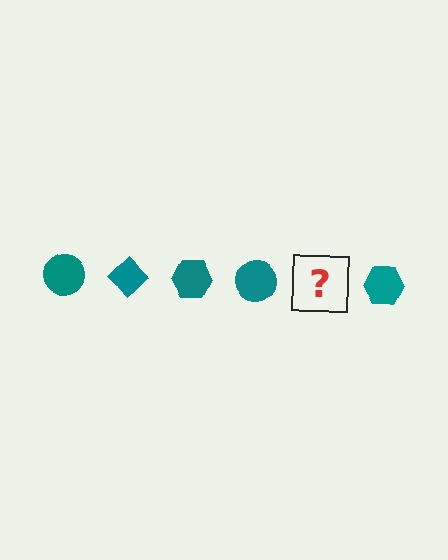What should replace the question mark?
The question mark should be replaced with a teal diamond.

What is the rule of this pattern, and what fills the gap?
The rule is that the pattern cycles through circle, diamond, hexagon shapes in teal. The gap should be filled with a teal diamond.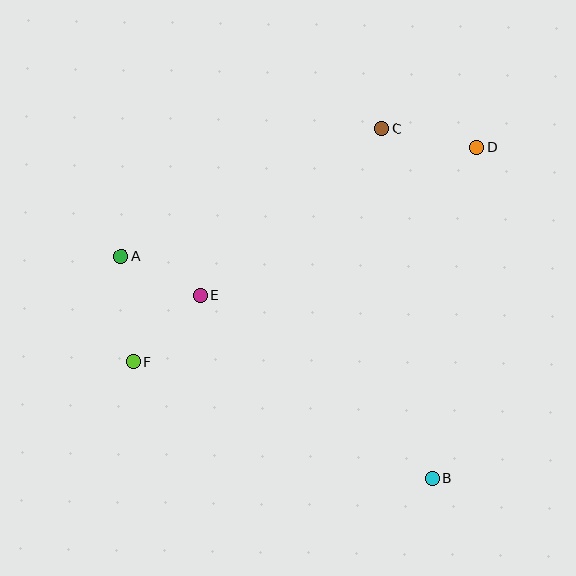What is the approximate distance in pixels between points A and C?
The distance between A and C is approximately 290 pixels.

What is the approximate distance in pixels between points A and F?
The distance between A and F is approximately 107 pixels.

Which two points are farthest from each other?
Points D and F are farthest from each other.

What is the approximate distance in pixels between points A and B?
The distance between A and B is approximately 382 pixels.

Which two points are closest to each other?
Points A and E are closest to each other.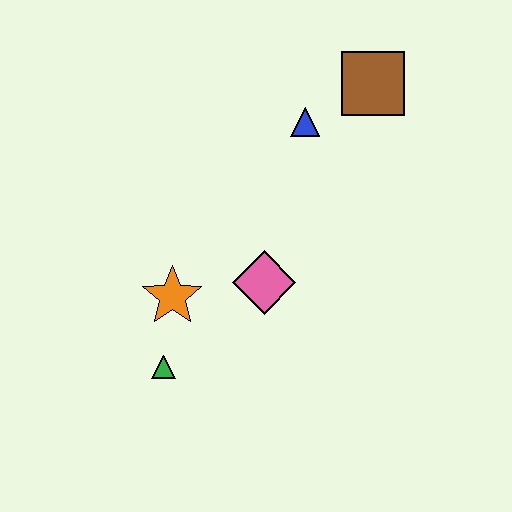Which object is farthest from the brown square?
The green triangle is farthest from the brown square.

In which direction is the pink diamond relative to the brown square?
The pink diamond is below the brown square.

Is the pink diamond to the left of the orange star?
No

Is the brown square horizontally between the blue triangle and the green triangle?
No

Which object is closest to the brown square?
The blue triangle is closest to the brown square.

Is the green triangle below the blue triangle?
Yes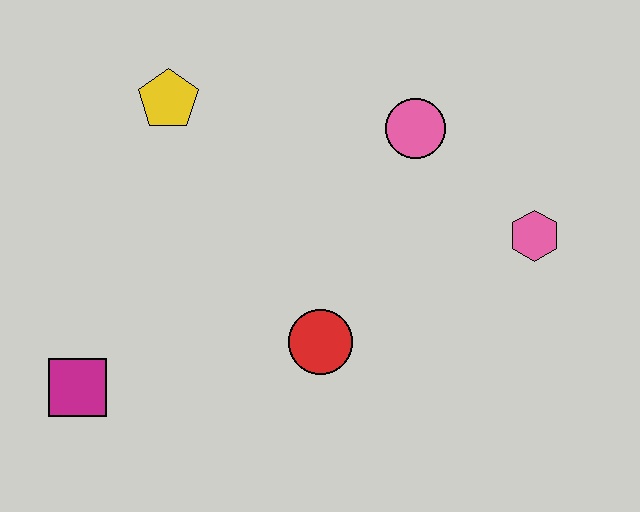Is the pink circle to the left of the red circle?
No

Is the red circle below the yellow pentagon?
Yes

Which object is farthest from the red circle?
The yellow pentagon is farthest from the red circle.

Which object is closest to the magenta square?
The red circle is closest to the magenta square.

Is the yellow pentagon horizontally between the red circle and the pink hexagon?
No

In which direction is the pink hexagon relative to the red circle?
The pink hexagon is to the right of the red circle.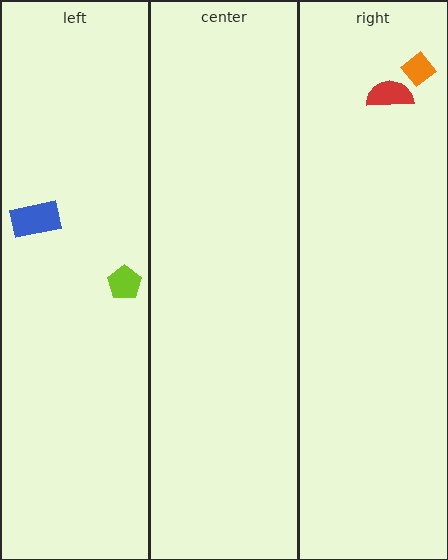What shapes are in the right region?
The orange diamond, the red semicircle.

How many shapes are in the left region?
2.